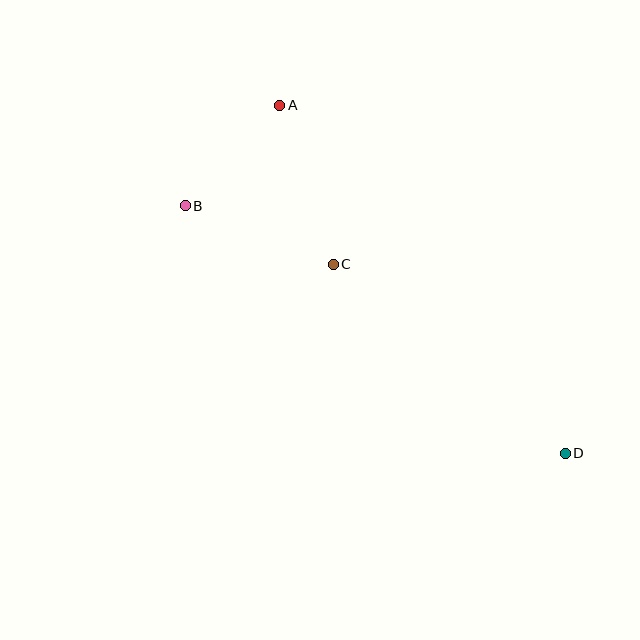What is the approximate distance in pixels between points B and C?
The distance between B and C is approximately 159 pixels.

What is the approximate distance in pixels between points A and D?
The distance between A and D is approximately 450 pixels.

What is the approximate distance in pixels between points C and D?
The distance between C and D is approximately 299 pixels.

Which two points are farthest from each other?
Points B and D are farthest from each other.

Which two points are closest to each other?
Points A and B are closest to each other.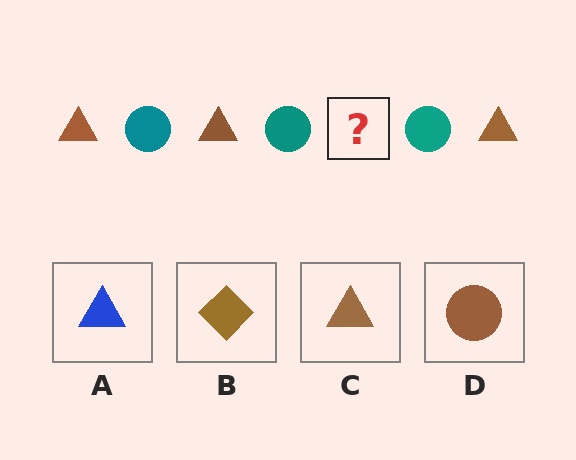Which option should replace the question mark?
Option C.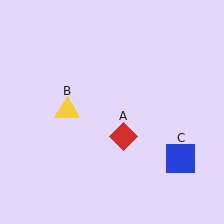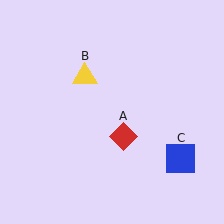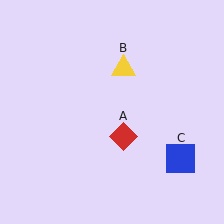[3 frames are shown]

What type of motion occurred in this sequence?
The yellow triangle (object B) rotated clockwise around the center of the scene.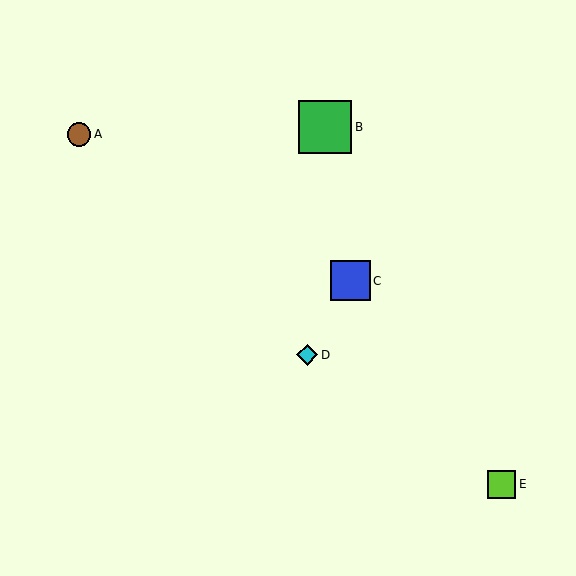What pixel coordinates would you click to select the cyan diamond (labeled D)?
Click at (307, 355) to select the cyan diamond D.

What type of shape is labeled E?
Shape E is a lime square.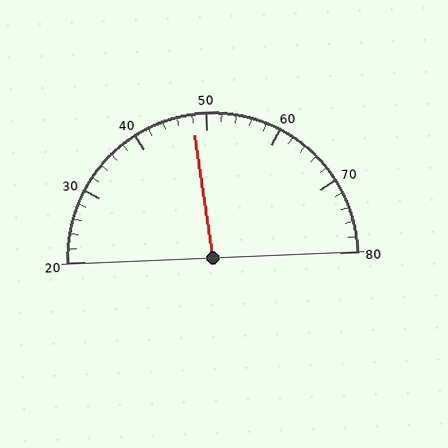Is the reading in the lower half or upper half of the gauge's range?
The reading is in the lower half of the range (20 to 80).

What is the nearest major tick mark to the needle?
The nearest major tick mark is 50.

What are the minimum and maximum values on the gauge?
The gauge ranges from 20 to 80.